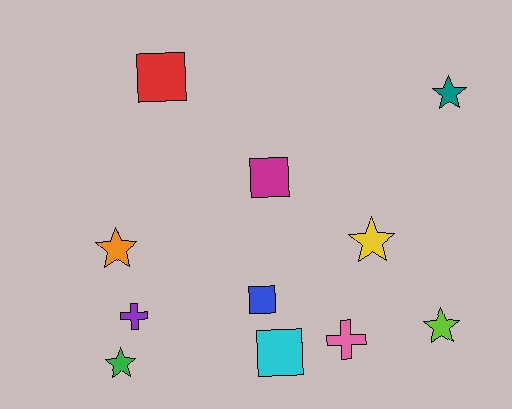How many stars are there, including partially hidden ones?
There are 5 stars.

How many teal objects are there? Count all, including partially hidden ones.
There is 1 teal object.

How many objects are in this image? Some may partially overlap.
There are 11 objects.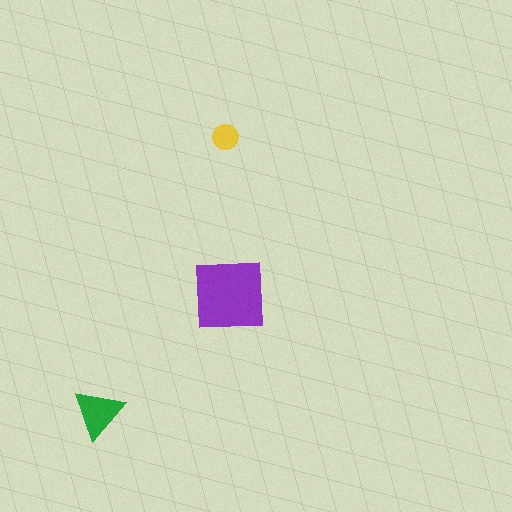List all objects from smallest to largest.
The yellow circle, the green triangle, the purple square.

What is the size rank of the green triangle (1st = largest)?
2nd.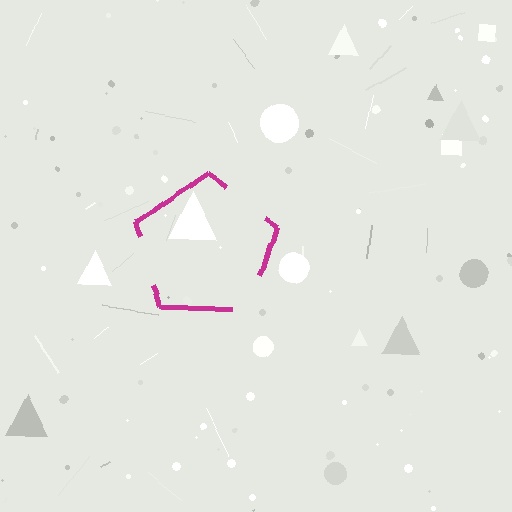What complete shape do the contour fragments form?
The contour fragments form a pentagon.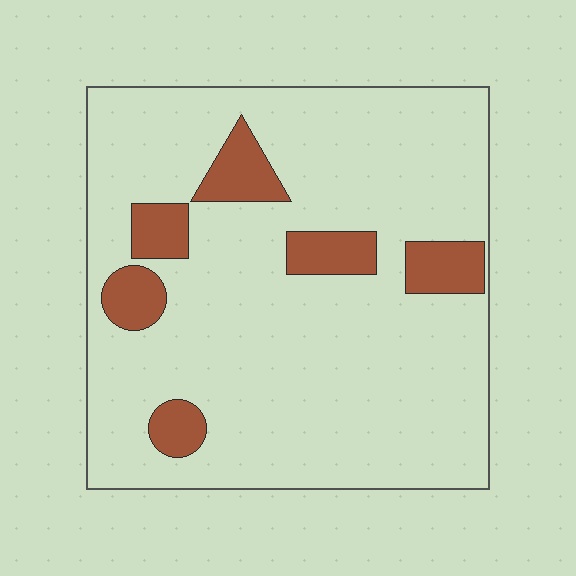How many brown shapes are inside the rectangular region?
6.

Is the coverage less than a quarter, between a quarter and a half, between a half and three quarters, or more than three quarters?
Less than a quarter.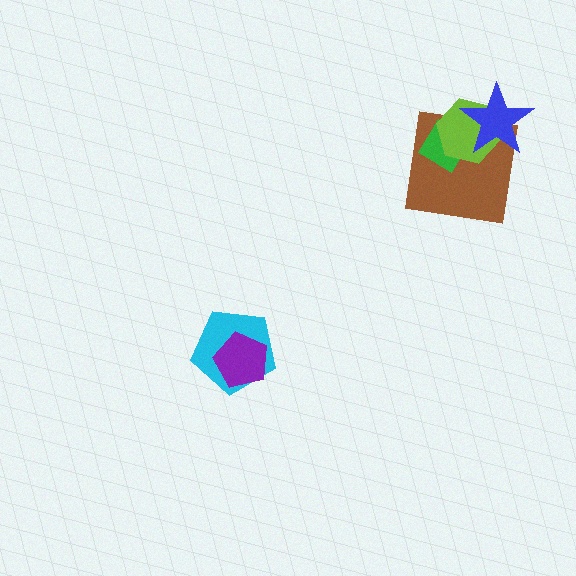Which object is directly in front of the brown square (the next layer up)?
The green diamond is directly in front of the brown square.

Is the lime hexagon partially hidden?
Yes, it is partially covered by another shape.